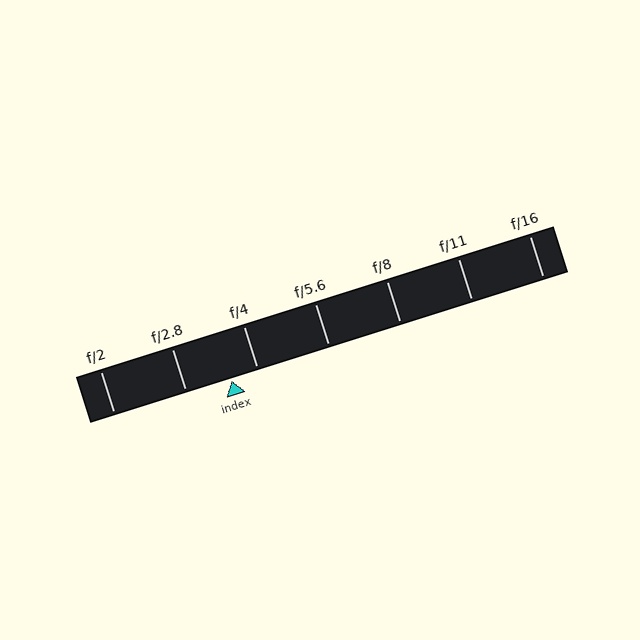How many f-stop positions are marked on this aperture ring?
There are 7 f-stop positions marked.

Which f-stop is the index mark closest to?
The index mark is closest to f/4.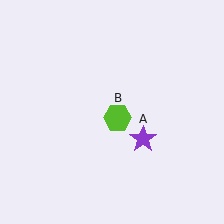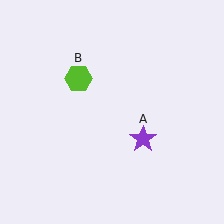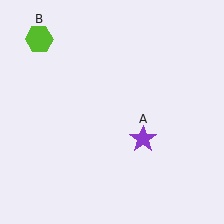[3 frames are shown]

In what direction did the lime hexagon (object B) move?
The lime hexagon (object B) moved up and to the left.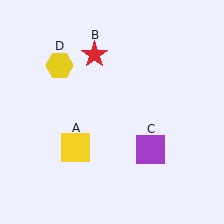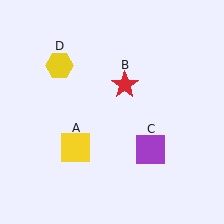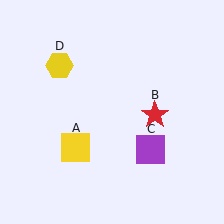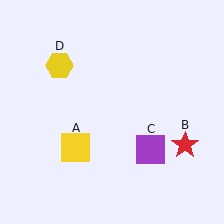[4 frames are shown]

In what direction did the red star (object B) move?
The red star (object B) moved down and to the right.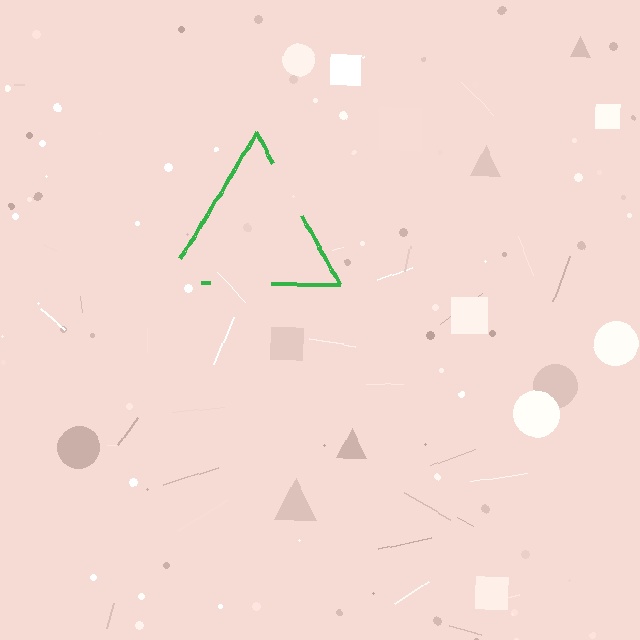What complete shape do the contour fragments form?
The contour fragments form a triangle.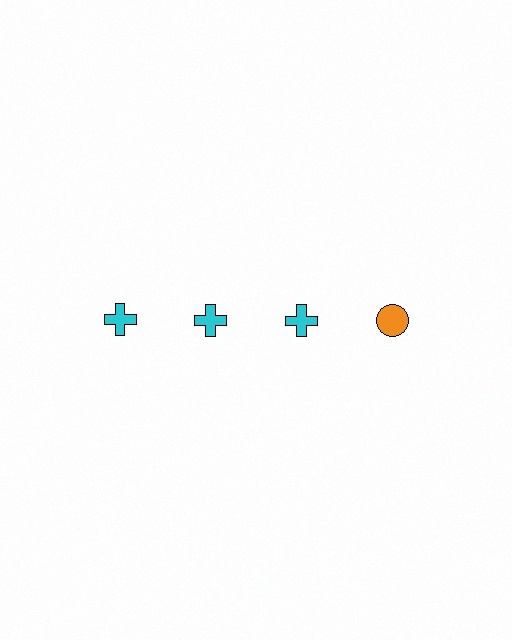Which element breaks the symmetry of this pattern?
The orange circle in the top row, second from right column breaks the symmetry. All other shapes are cyan crosses.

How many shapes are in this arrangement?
There are 4 shapes arranged in a grid pattern.